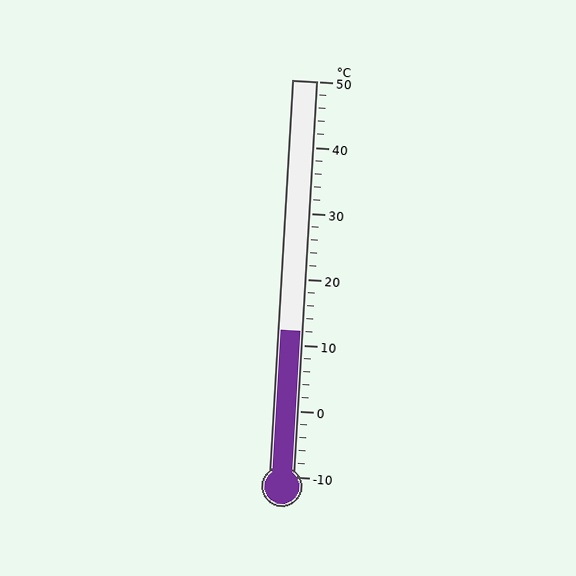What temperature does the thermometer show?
The thermometer shows approximately 12°C.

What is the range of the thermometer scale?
The thermometer scale ranges from -10°C to 50°C.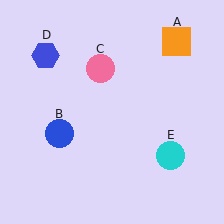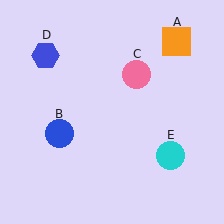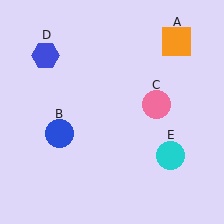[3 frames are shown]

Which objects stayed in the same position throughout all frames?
Orange square (object A) and blue circle (object B) and blue hexagon (object D) and cyan circle (object E) remained stationary.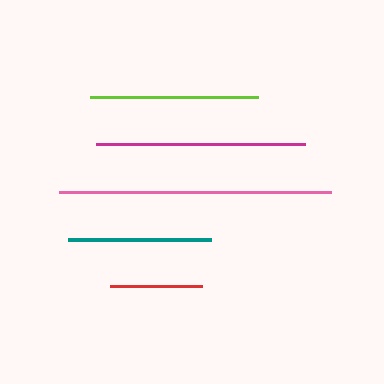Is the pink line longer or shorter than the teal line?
The pink line is longer than the teal line.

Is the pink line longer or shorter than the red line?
The pink line is longer than the red line.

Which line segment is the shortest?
The red line is the shortest at approximately 92 pixels.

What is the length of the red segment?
The red segment is approximately 92 pixels long.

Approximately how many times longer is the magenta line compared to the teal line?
The magenta line is approximately 1.5 times the length of the teal line.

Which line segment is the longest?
The pink line is the longest at approximately 272 pixels.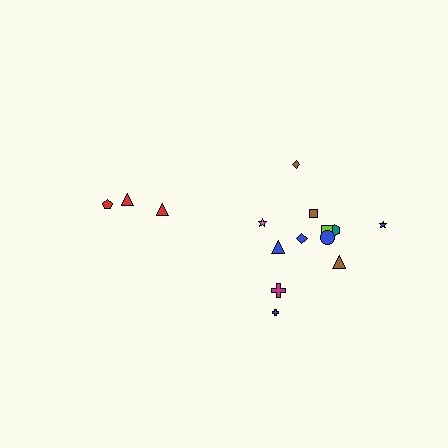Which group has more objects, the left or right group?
The right group.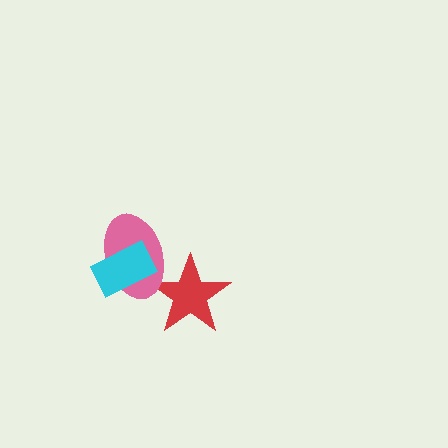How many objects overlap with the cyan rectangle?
1 object overlaps with the cyan rectangle.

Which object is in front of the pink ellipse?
The cyan rectangle is in front of the pink ellipse.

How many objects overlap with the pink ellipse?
2 objects overlap with the pink ellipse.